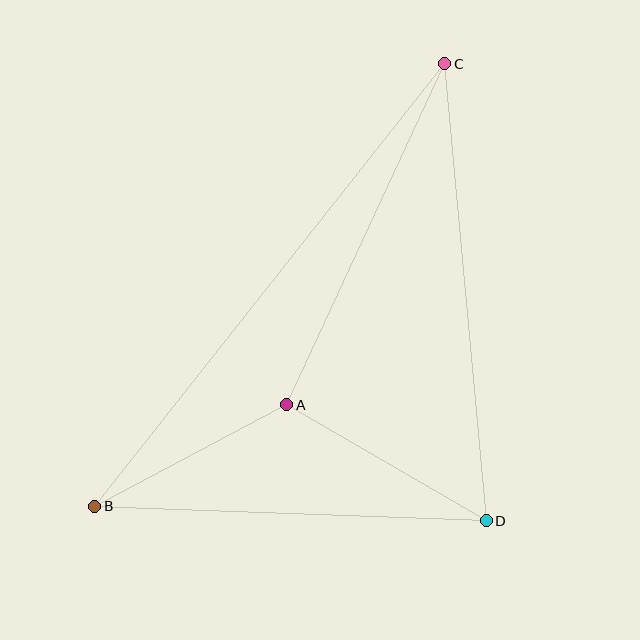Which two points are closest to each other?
Points A and B are closest to each other.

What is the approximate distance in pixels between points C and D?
The distance between C and D is approximately 459 pixels.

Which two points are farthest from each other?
Points B and C are farthest from each other.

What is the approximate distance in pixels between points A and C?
The distance between A and C is approximately 376 pixels.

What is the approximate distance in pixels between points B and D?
The distance between B and D is approximately 392 pixels.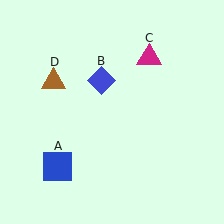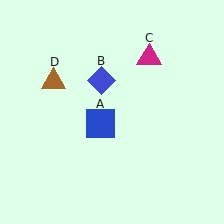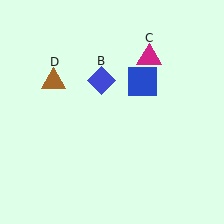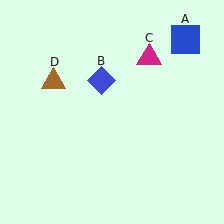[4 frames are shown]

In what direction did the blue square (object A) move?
The blue square (object A) moved up and to the right.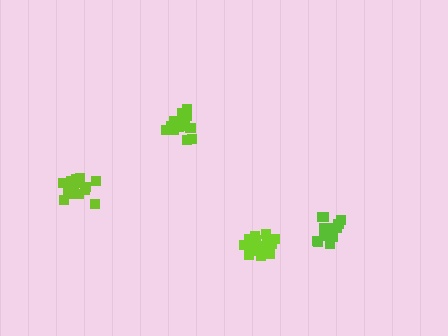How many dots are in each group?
Group 1: 17 dots, Group 2: 17 dots, Group 3: 19 dots, Group 4: 14 dots (67 total).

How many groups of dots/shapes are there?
There are 4 groups.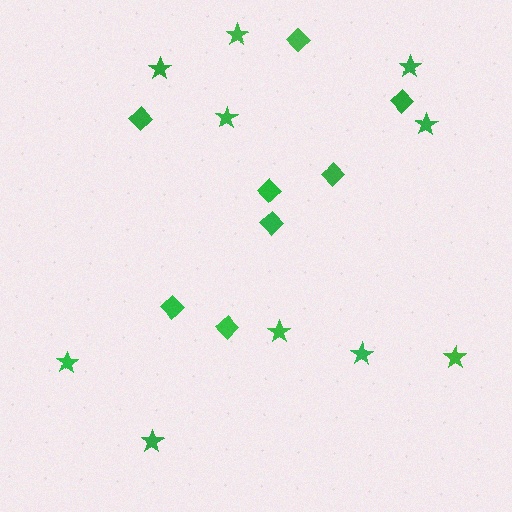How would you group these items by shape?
There are 2 groups: one group of stars (10) and one group of diamonds (8).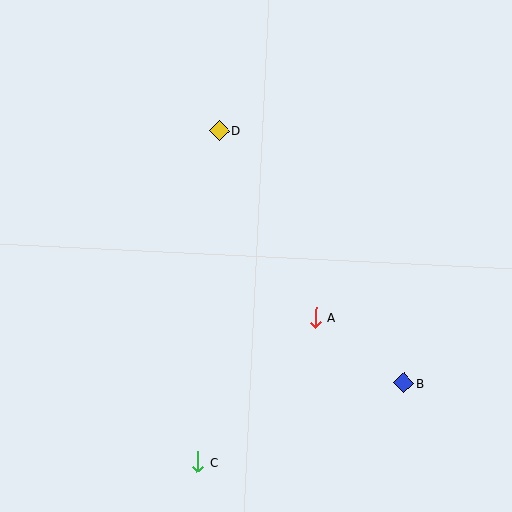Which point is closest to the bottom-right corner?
Point B is closest to the bottom-right corner.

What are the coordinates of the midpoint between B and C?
The midpoint between B and C is at (301, 423).